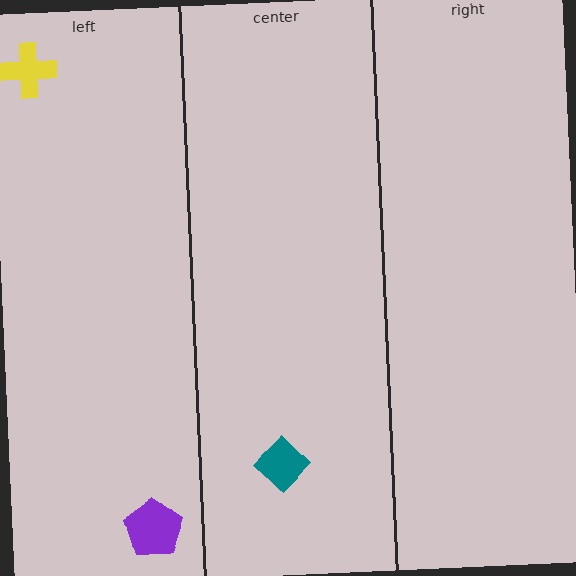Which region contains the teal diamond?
The center region.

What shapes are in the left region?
The purple pentagon, the yellow cross.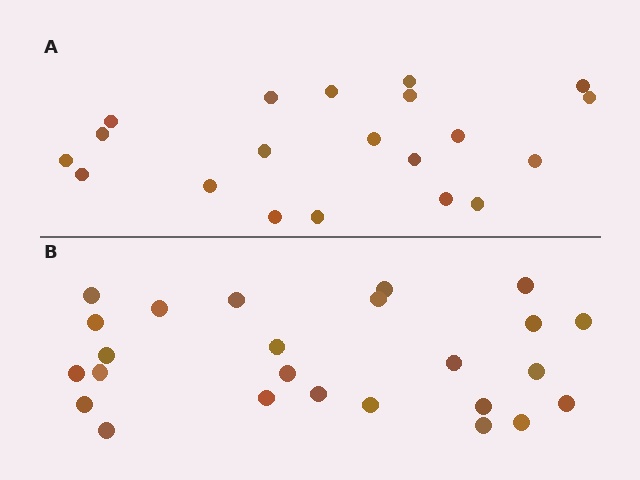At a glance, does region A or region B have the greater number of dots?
Region B (the bottom region) has more dots.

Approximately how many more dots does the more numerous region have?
Region B has about 5 more dots than region A.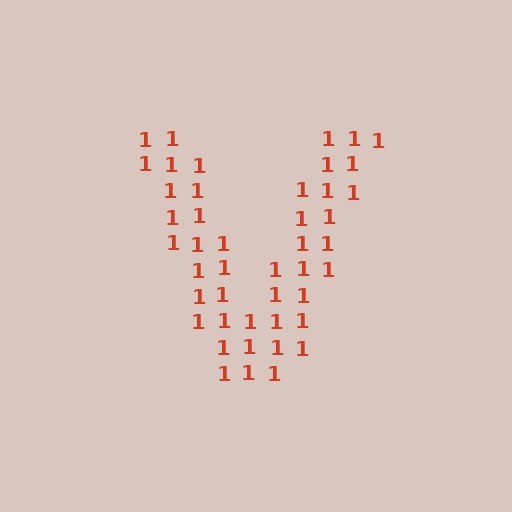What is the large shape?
The large shape is the letter V.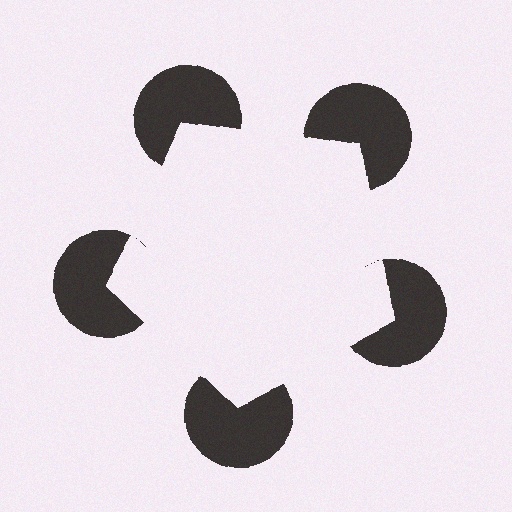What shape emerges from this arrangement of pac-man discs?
An illusory pentagon — its edges are inferred from the aligned wedge cuts in the pac-man discs, not physically drawn.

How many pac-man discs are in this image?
There are 5 — one at each vertex of the illusory pentagon.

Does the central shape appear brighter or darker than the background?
It typically appears slightly brighter than the background, even though no actual brightness change is drawn.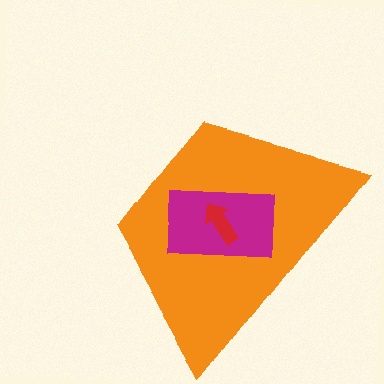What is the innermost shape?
The red arrow.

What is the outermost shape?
The orange trapezoid.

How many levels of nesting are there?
3.